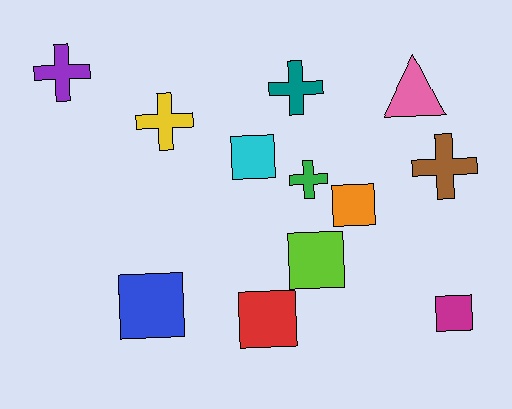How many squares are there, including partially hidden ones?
There are 6 squares.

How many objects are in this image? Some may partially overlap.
There are 12 objects.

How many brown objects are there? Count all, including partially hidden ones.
There is 1 brown object.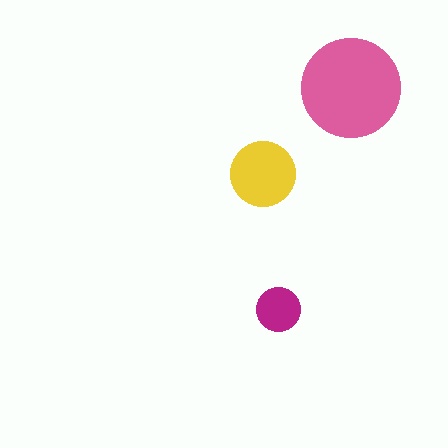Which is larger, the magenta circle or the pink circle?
The pink one.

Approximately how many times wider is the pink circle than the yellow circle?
About 1.5 times wider.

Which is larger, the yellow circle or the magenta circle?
The yellow one.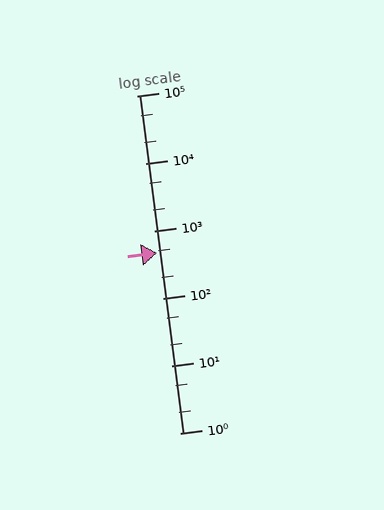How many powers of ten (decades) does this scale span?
The scale spans 5 decades, from 1 to 100000.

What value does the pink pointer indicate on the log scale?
The pointer indicates approximately 470.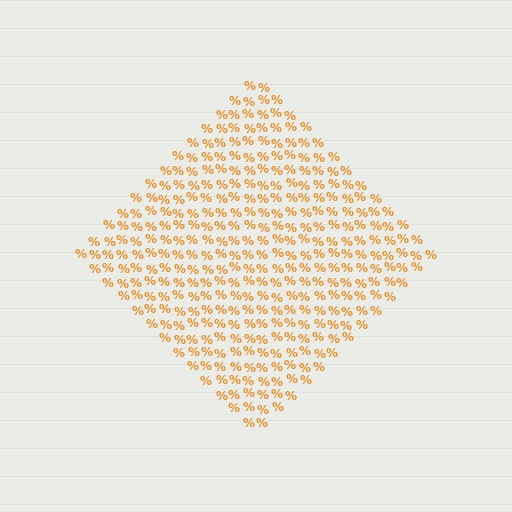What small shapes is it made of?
It is made of small percent signs.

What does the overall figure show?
The overall figure shows a diamond.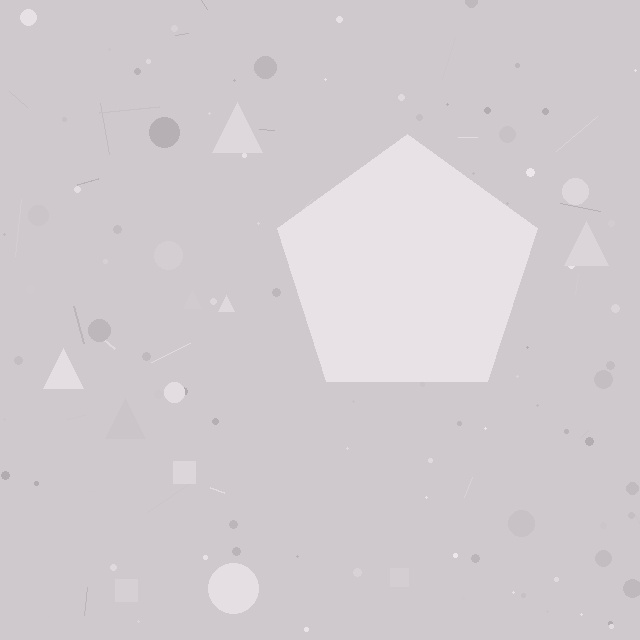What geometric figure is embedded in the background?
A pentagon is embedded in the background.